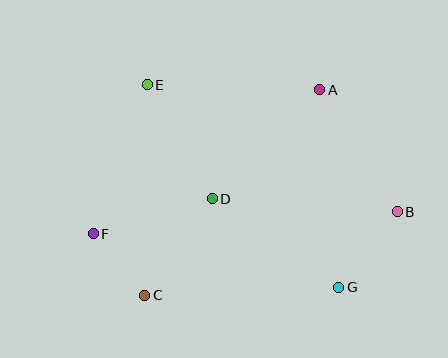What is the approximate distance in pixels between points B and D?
The distance between B and D is approximately 185 pixels.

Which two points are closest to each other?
Points C and F are closest to each other.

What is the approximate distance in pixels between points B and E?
The distance between B and E is approximately 280 pixels.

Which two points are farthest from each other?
Points B and F are farthest from each other.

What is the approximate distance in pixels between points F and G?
The distance between F and G is approximately 251 pixels.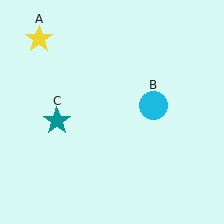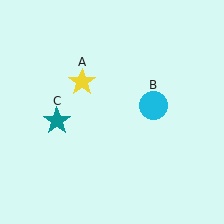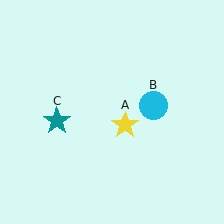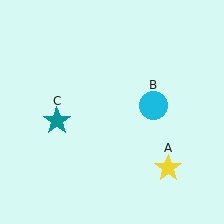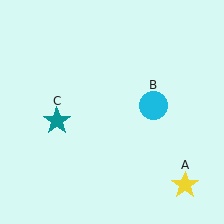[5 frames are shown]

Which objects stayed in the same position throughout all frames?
Cyan circle (object B) and teal star (object C) remained stationary.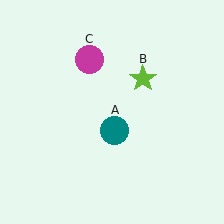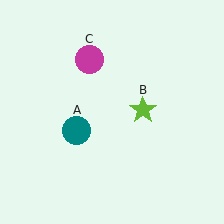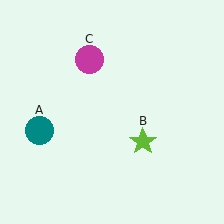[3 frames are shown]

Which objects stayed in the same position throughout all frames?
Magenta circle (object C) remained stationary.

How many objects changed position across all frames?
2 objects changed position: teal circle (object A), lime star (object B).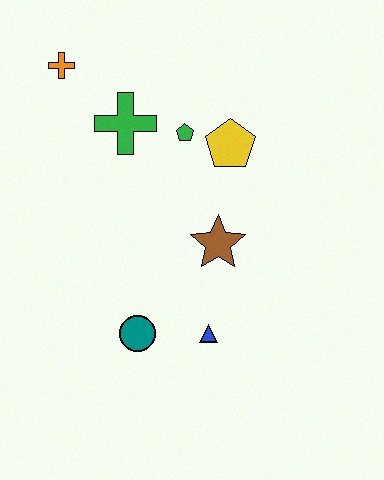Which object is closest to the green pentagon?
The yellow pentagon is closest to the green pentagon.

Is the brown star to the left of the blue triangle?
No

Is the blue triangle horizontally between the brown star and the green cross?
Yes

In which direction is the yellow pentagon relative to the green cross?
The yellow pentagon is to the right of the green cross.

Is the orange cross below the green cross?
No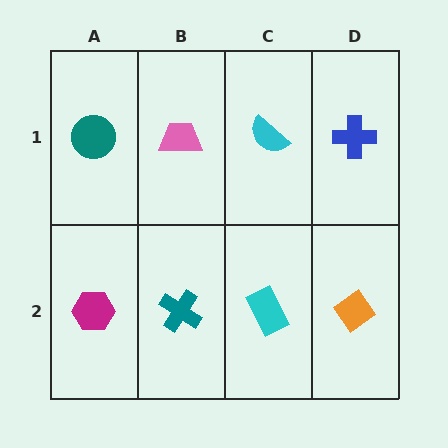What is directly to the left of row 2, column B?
A magenta hexagon.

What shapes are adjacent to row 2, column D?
A blue cross (row 1, column D), a cyan rectangle (row 2, column C).